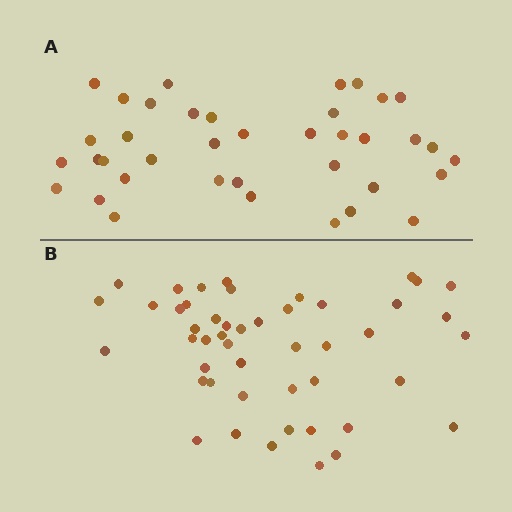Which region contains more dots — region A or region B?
Region B (the bottom region) has more dots.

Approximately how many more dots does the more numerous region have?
Region B has roughly 10 or so more dots than region A.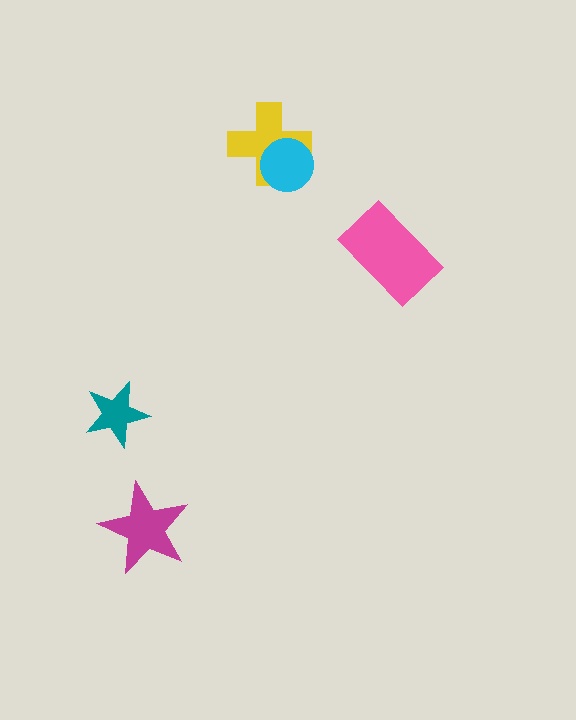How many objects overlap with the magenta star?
0 objects overlap with the magenta star.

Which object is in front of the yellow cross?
The cyan circle is in front of the yellow cross.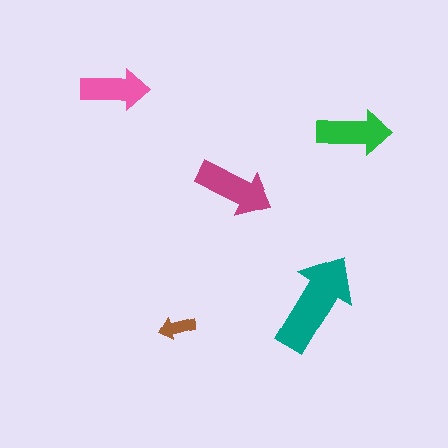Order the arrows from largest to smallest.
the teal one, the magenta one, the green one, the pink one, the brown one.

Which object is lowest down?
The brown arrow is bottommost.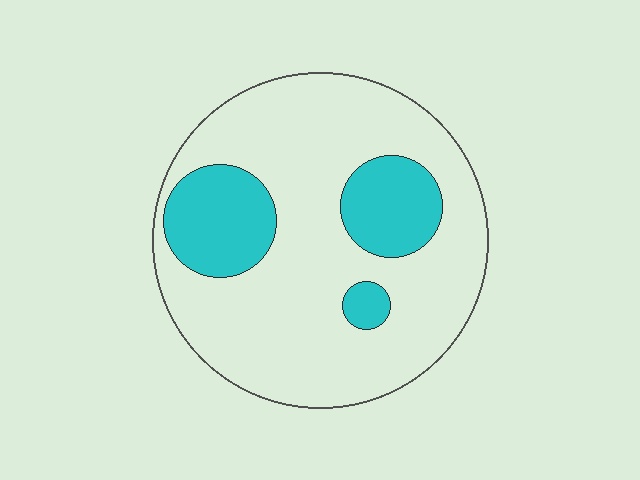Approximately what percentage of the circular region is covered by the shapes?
Approximately 25%.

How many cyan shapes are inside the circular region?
3.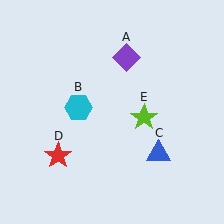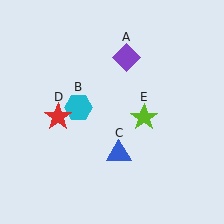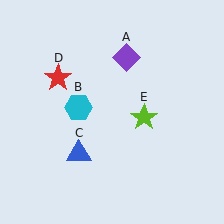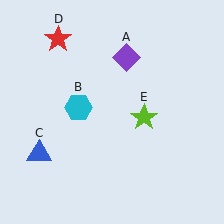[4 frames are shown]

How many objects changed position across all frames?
2 objects changed position: blue triangle (object C), red star (object D).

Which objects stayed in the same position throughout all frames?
Purple diamond (object A) and cyan hexagon (object B) and lime star (object E) remained stationary.